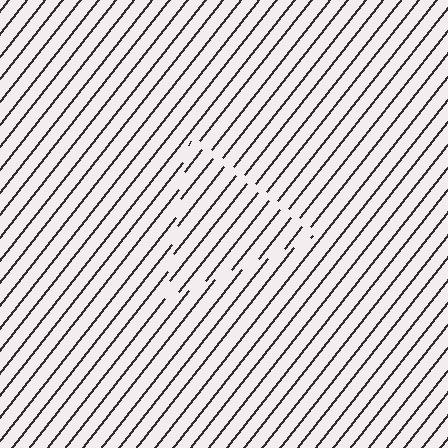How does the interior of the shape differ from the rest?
The interior of the shape contains the same grating, shifted by half a period — the contour is defined by the phase discontinuity where line-ends from the inner and outer gratings abut.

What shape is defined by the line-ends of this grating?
An illusory triangle. The interior of the shape contains the same grating, shifted by half a period — the contour is defined by the phase discontinuity where line-ends from the inner and outer gratings abut.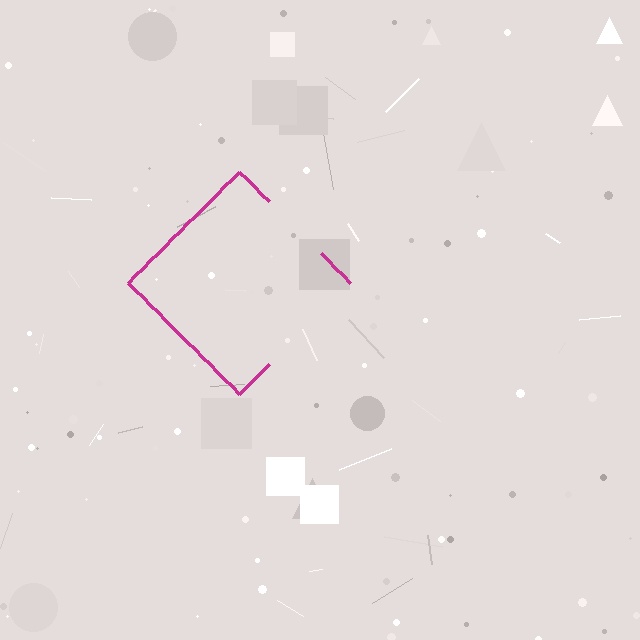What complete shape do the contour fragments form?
The contour fragments form a diamond.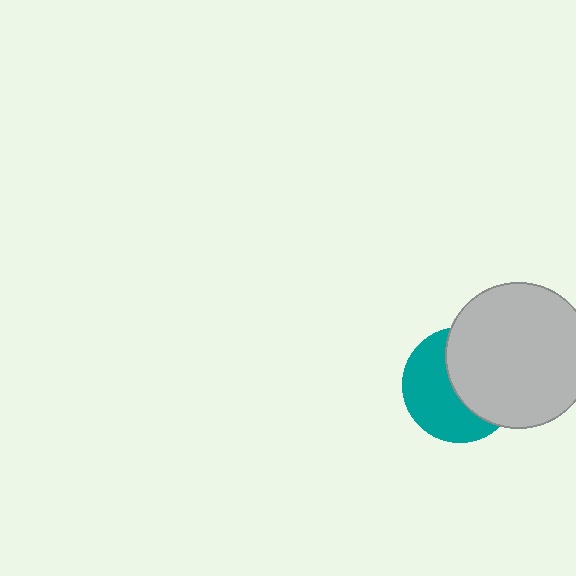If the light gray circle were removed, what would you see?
You would see the complete teal circle.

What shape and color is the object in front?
The object in front is a light gray circle.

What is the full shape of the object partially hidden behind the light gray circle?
The partially hidden object is a teal circle.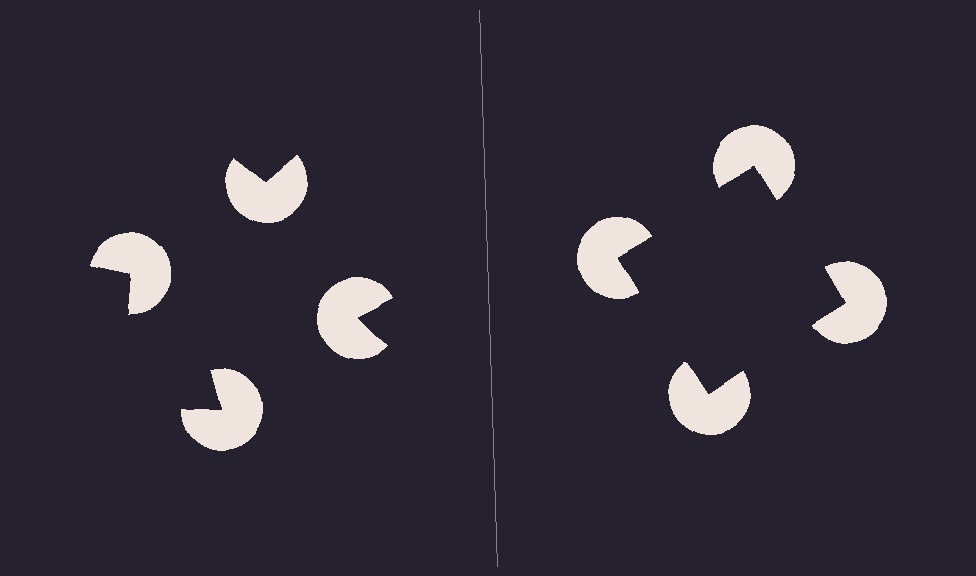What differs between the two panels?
The pac-man discs are positioned identically on both sides; only the wedge orientations differ. On the right they align to a square; on the left they are misaligned.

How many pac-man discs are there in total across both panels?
8 — 4 on each side.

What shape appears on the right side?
An illusory square.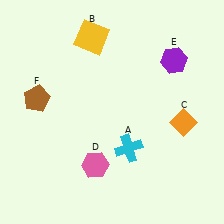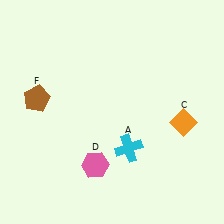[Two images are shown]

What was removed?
The yellow square (B), the purple hexagon (E) were removed in Image 2.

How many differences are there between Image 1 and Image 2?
There are 2 differences between the two images.